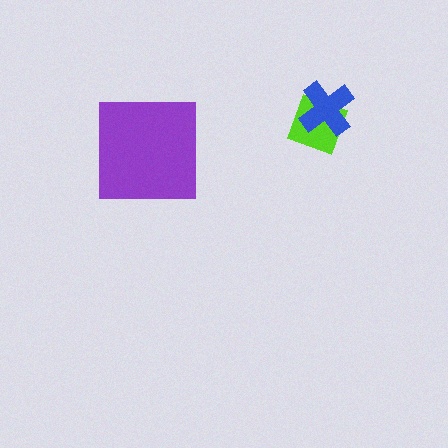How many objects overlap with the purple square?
0 objects overlap with the purple square.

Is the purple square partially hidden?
No, no other shape covers it.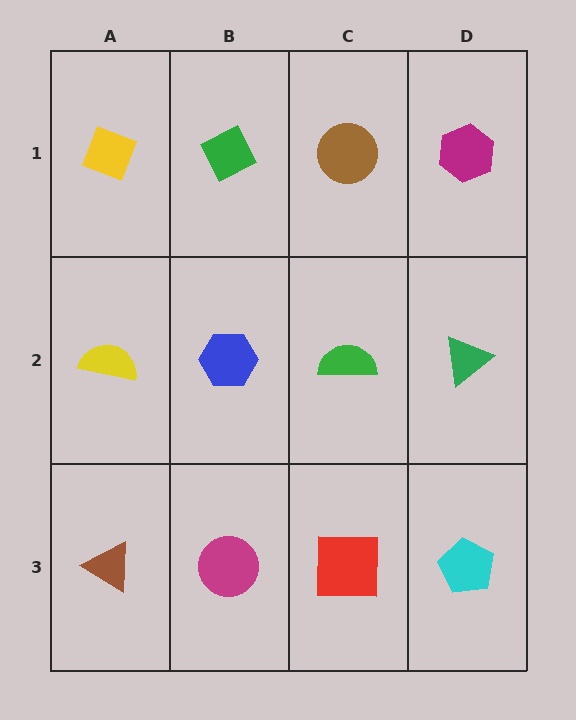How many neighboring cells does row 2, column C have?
4.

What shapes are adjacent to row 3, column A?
A yellow semicircle (row 2, column A), a magenta circle (row 3, column B).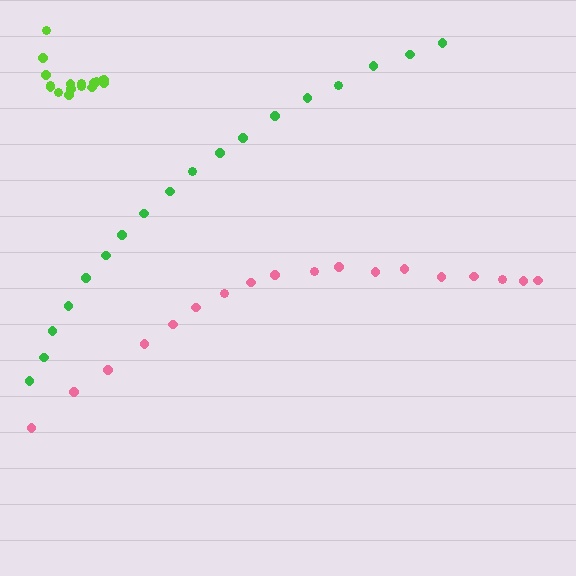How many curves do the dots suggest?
There are 3 distinct paths.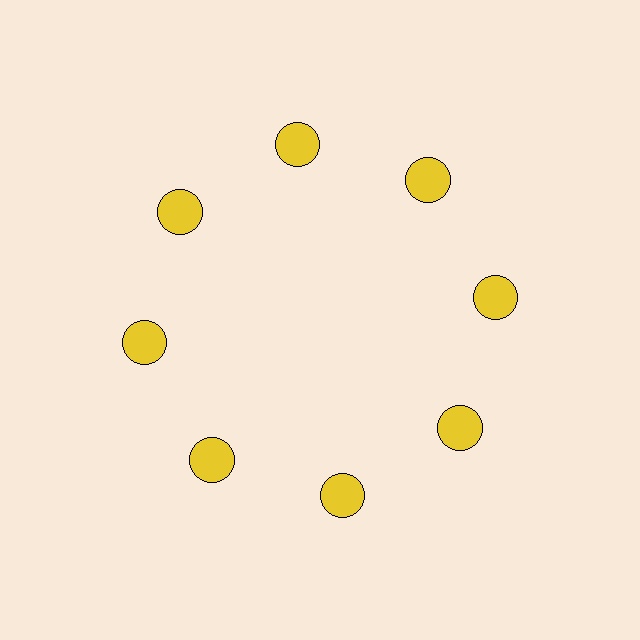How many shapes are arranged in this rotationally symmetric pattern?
There are 8 shapes, arranged in 8 groups of 1.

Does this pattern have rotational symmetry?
Yes, this pattern has 8-fold rotational symmetry. It looks the same after rotating 45 degrees around the center.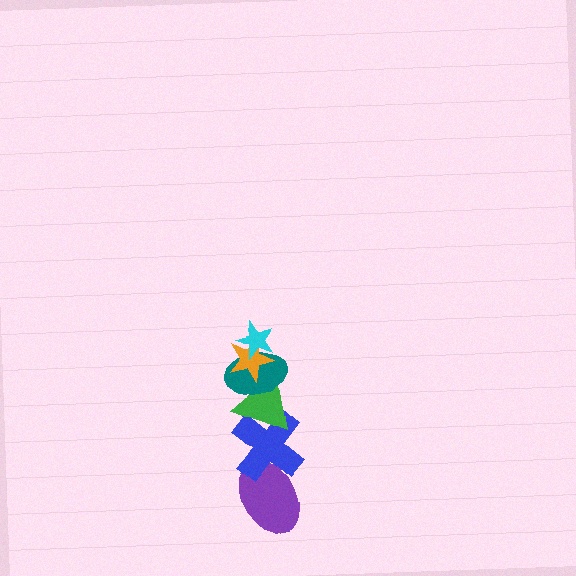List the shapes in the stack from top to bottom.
From top to bottom: the cyan star, the orange star, the teal ellipse, the green triangle, the blue cross, the purple ellipse.